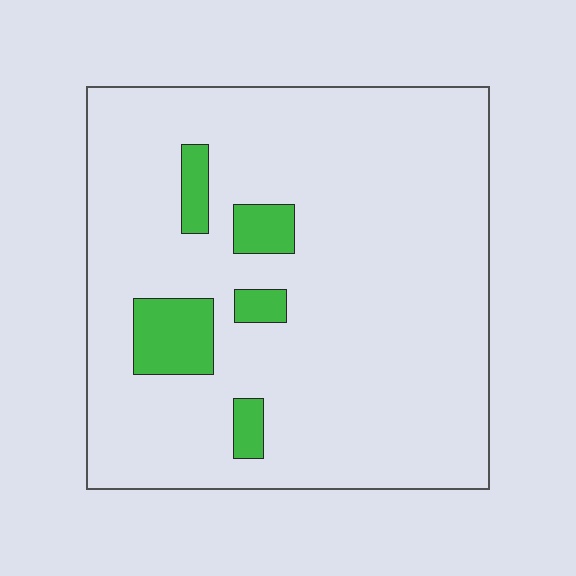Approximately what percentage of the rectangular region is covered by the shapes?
Approximately 10%.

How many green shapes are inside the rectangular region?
5.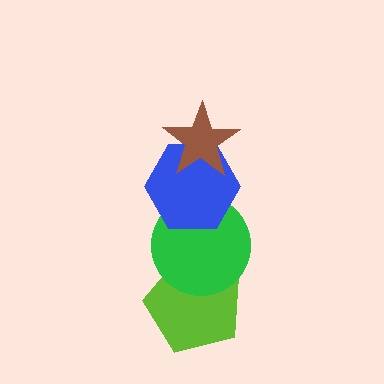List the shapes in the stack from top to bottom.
From top to bottom: the brown star, the blue hexagon, the green circle, the lime pentagon.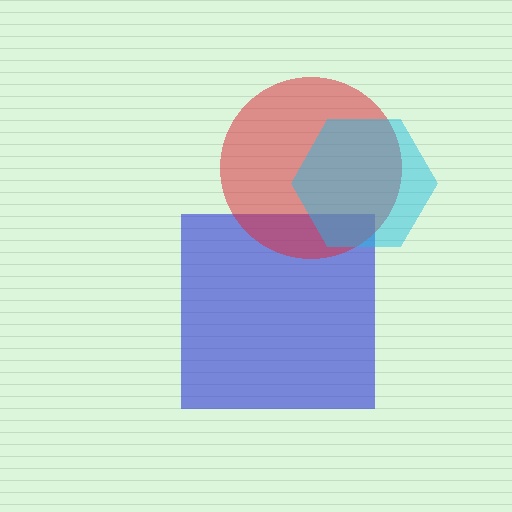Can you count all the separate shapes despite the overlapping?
Yes, there are 3 separate shapes.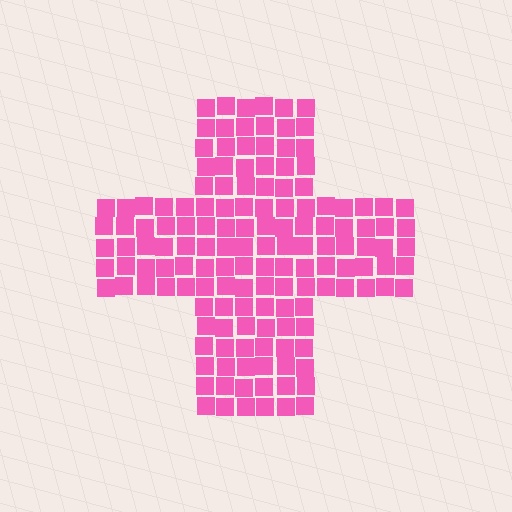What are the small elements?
The small elements are squares.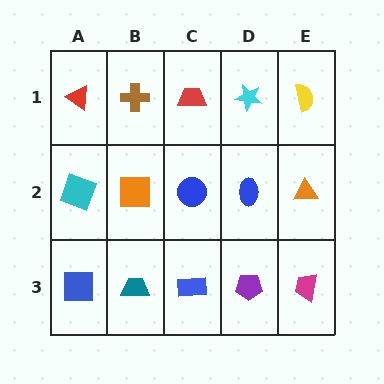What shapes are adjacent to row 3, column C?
A blue circle (row 2, column C), a teal trapezoid (row 3, column B), a purple pentagon (row 3, column D).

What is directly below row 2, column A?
A blue square.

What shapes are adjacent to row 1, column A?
A cyan square (row 2, column A), a brown cross (row 1, column B).